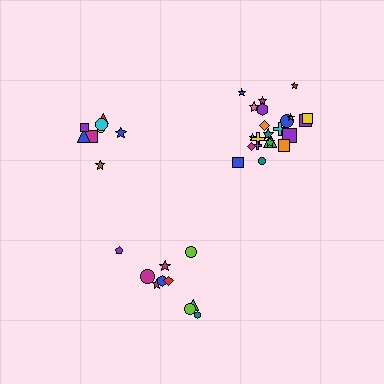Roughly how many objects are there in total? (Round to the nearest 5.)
Roughly 40 objects in total.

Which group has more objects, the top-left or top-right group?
The top-right group.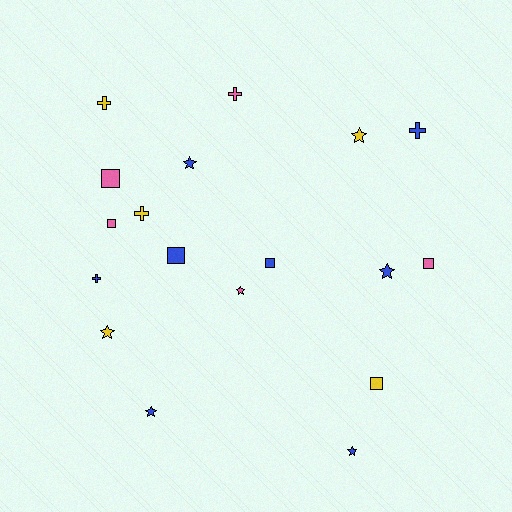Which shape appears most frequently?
Star, with 7 objects.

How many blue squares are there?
There are 2 blue squares.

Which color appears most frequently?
Blue, with 8 objects.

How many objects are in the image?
There are 18 objects.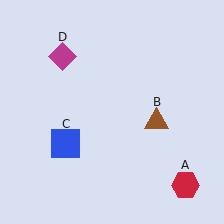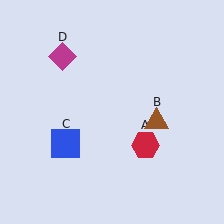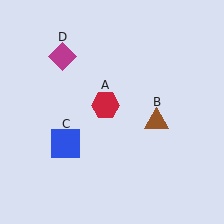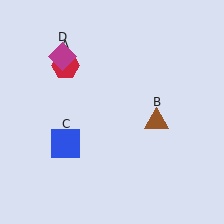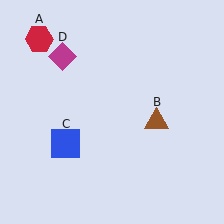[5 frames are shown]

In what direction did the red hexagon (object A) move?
The red hexagon (object A) moved up and to the left.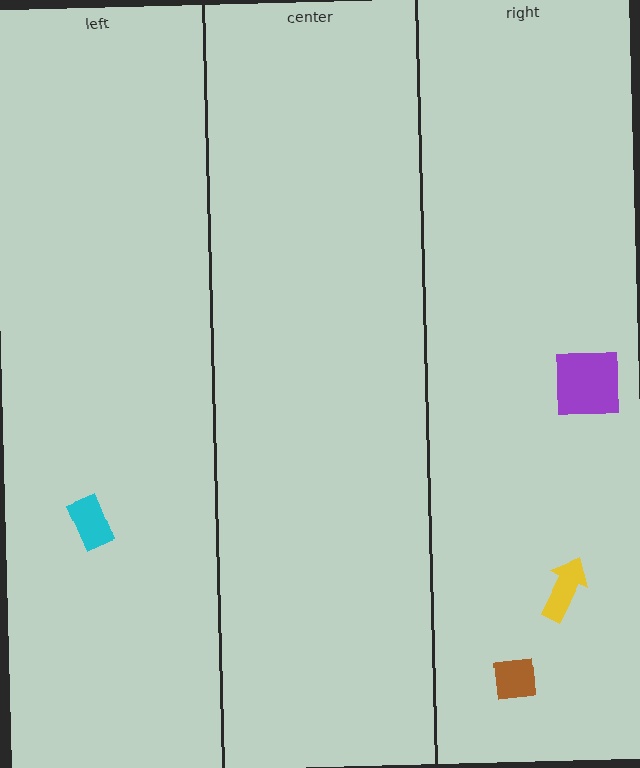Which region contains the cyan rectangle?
The left region.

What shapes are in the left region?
The cyan rectangle.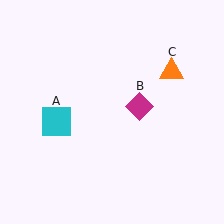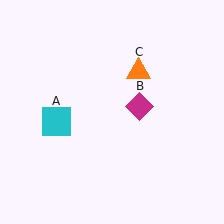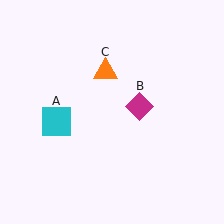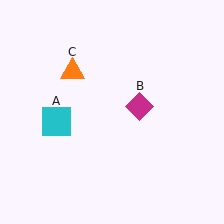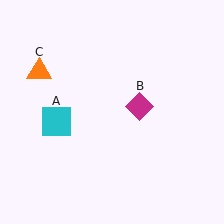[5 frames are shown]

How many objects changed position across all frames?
1 object changed position: orange triangle (object C).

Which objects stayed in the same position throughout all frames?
Cyan square (object A) and magenta diamond (object B) remained stationary.